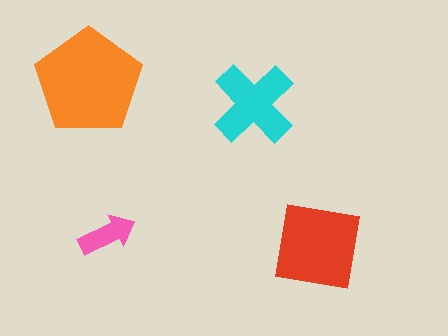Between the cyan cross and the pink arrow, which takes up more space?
The cyan cross.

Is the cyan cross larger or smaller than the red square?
Smaller.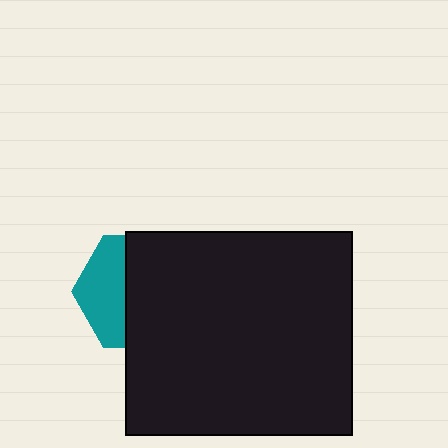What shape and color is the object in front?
The object in front is a black rectangle.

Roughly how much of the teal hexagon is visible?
A small part of it is visible (roughly 39%).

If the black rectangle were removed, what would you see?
You would see the complete teal hexagon.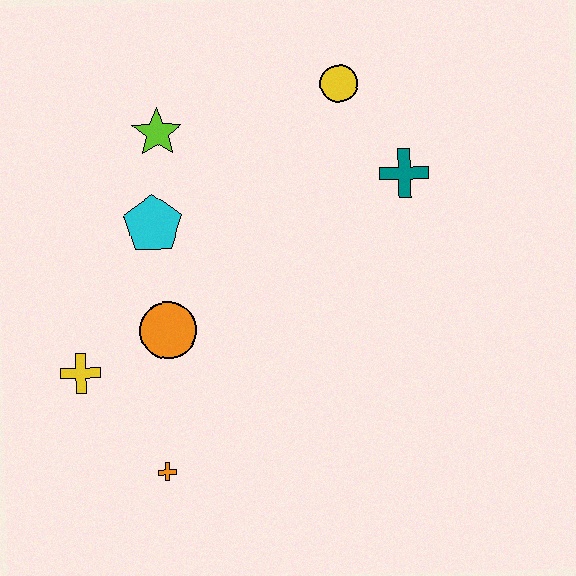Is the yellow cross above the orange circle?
No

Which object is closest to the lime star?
The cyan pentagon is closest to the lime star.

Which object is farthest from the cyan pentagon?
The teal cross is farthest from the cyan pentagon.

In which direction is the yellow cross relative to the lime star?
The yellow cross is below the lime star.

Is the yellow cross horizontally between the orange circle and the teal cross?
No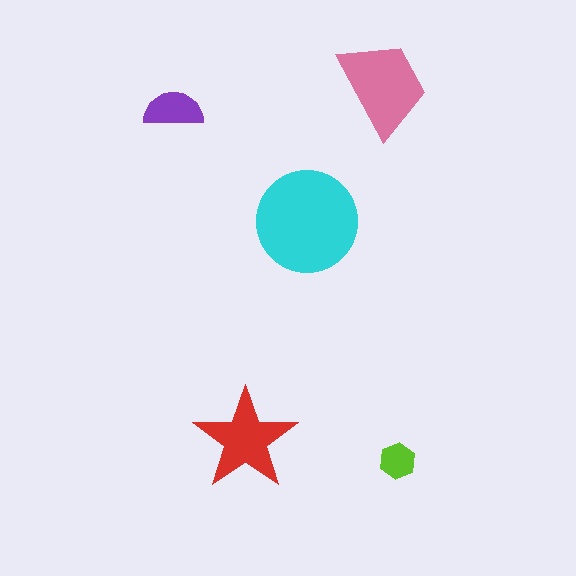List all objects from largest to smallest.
The cyan circle, the pink trapezoid, the red star, the purple semicircle, the lime hexagon.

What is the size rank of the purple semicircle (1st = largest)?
4th.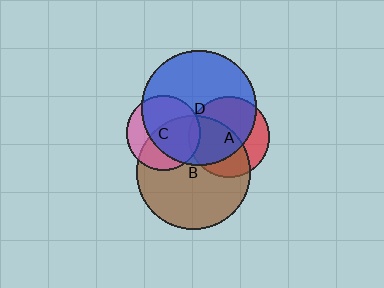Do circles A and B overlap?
Yes.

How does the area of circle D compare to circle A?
Approximately 2.0 times.